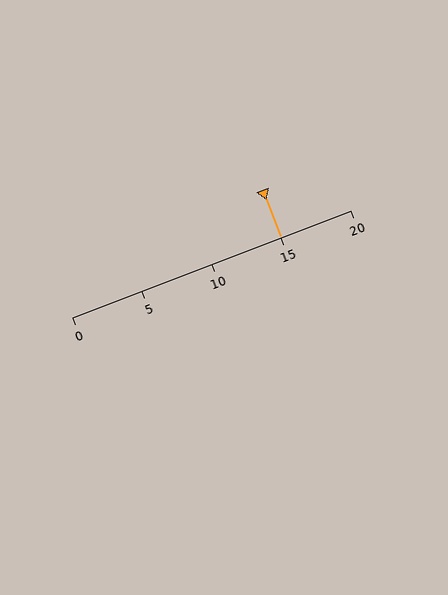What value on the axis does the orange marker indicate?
The marker indicates approximately 15.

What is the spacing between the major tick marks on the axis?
The major ticks are spaced 5 apart.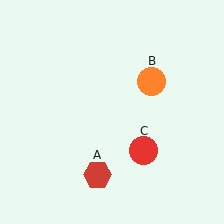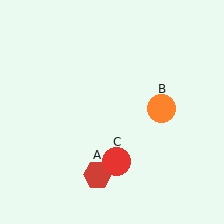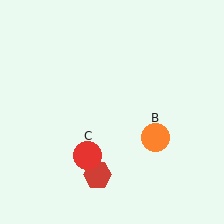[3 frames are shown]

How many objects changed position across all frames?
2 objects changed position: orange circle (object B), red circle (object C).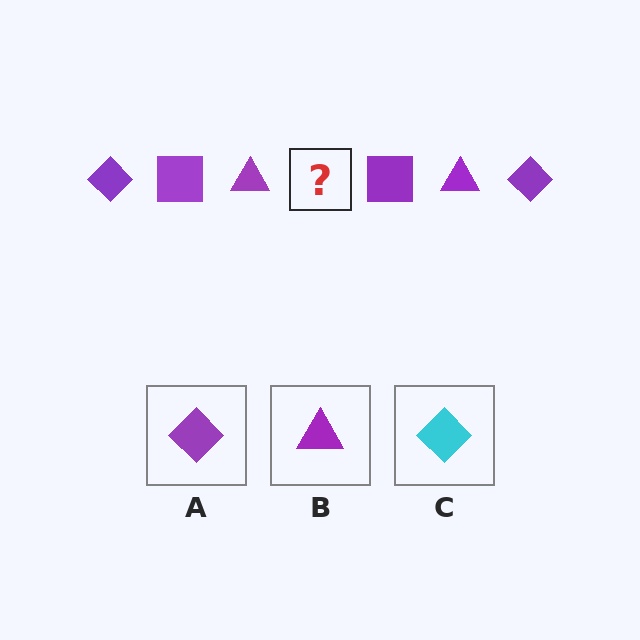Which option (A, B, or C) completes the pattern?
A.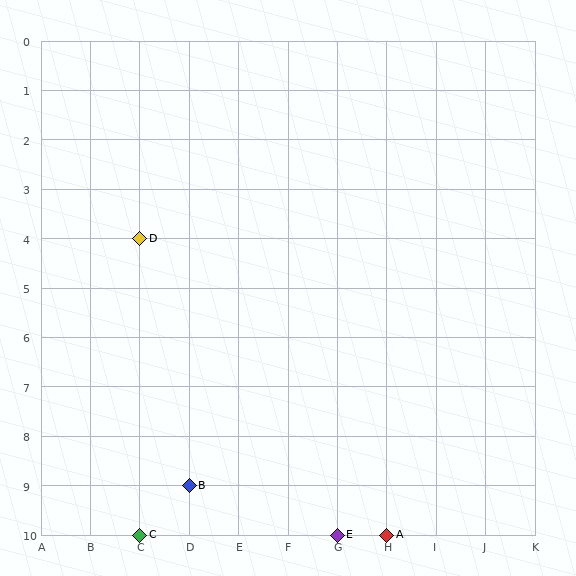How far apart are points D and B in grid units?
Points D and B are 1 column and 5 rows apart (about 5.1 grid units diagonally).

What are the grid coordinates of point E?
Point E is at grid coordinates (G, 10).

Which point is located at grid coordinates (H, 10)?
Point A is at (H, 10).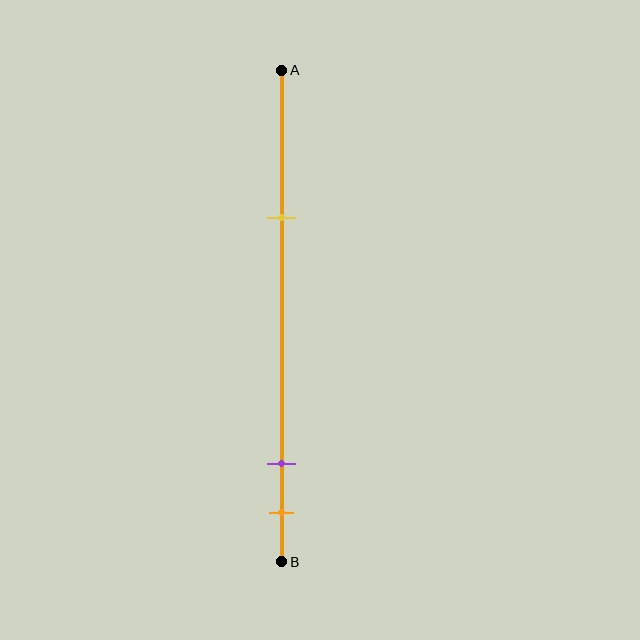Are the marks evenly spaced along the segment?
No, the marks are not evenly spaced.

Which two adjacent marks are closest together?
The purple and orange marks are the closest adjacent pair.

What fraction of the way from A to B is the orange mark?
The orange mark is approximately 90% (0.9) of the way from A to B.